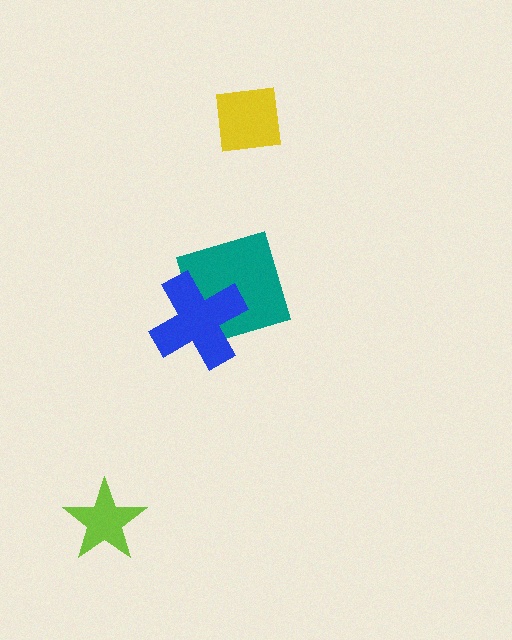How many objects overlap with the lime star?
0 objects overlap with the lime star.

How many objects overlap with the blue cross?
1 object overlaps with the blue cross.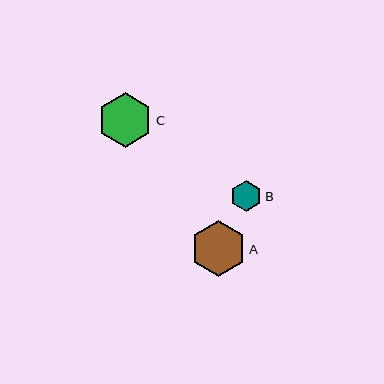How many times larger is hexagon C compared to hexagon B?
Hexagon C is approximately 1.8 times the size of hexagon B.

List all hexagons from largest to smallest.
From largest to smallest: A, C, B.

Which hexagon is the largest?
Hexagon A is the largest with a size of approximately 56 pixels.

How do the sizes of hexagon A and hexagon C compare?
Hexagon A and hexagon C are approximately the same size.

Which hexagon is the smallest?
Hexagon B is the smallest with a size of approximately 31 pixels.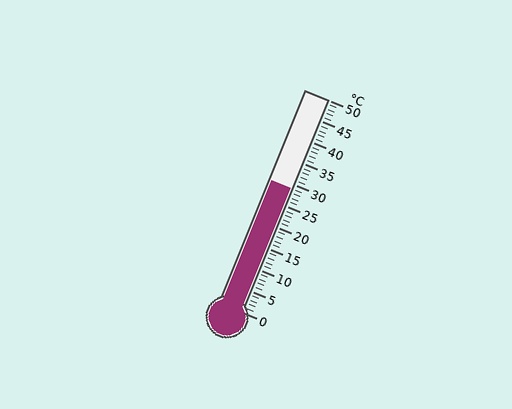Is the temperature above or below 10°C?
The temperature is above 10°C.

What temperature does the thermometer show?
The thermometer shows approximately 29°C.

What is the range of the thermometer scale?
The thermometer scale ranges from 0°C to 50°C.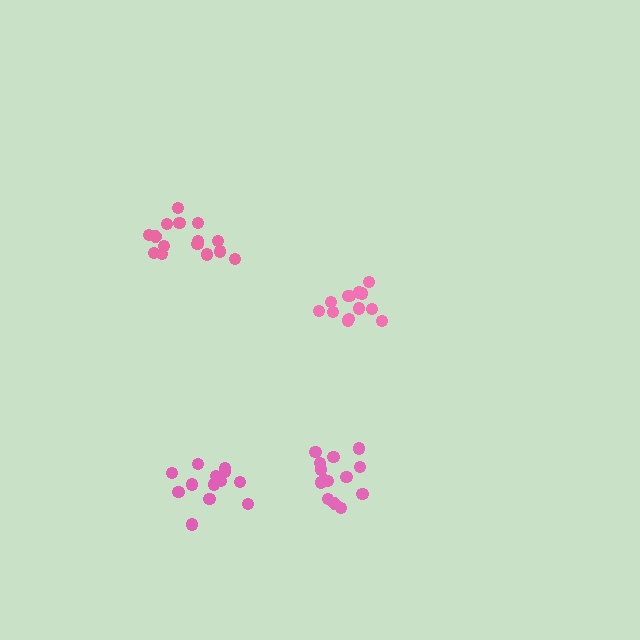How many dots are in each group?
Group 1: 13 dots, Group 2: 13 dots, Group 3: 15 dots, Group 4: 14 dots (55 total).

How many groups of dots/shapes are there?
There are 4 groups.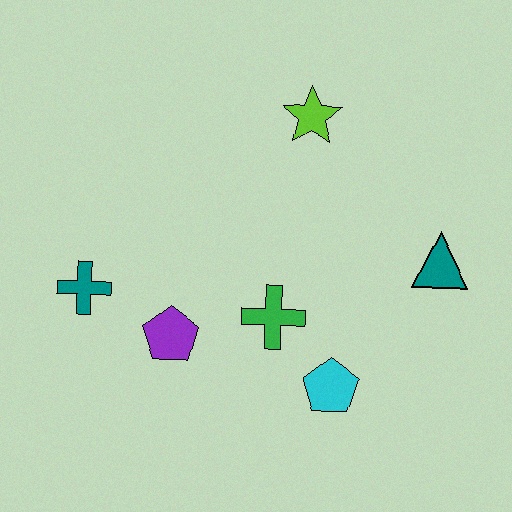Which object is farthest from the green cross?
The lime star is farthest from the green cross.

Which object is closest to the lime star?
The teal triangle is closest to the lime star.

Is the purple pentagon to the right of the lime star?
No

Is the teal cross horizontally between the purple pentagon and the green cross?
No